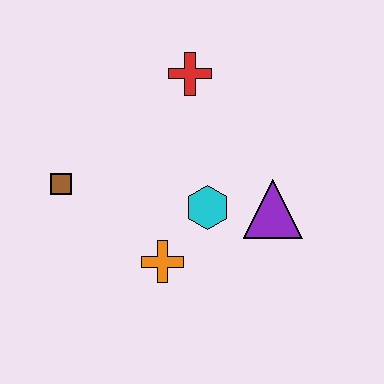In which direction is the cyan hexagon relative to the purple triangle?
The cyan hexagon is to the left of the purple triangle.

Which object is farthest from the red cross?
The orange cross is farthest from the red cross.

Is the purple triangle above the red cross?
No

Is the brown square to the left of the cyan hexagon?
Yes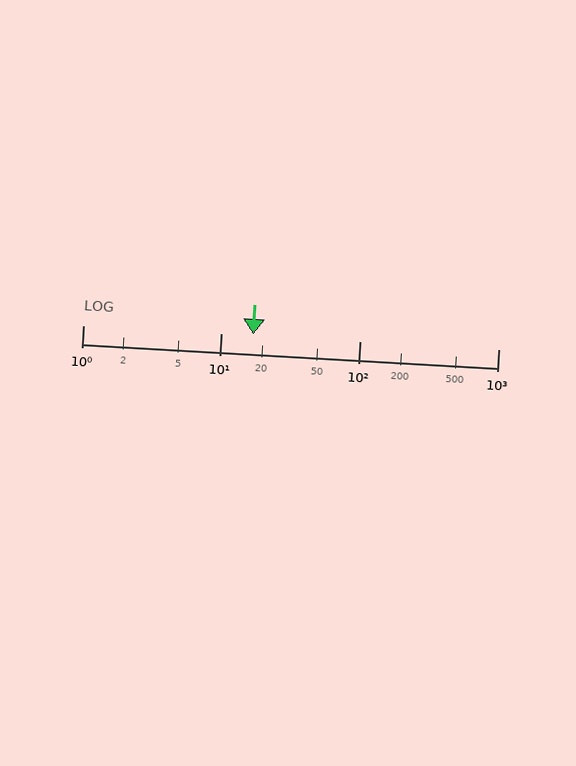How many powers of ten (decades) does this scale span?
The scale spans 3 decades, from 1 to 1000.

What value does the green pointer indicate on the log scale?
The pointer indicates approximately 17.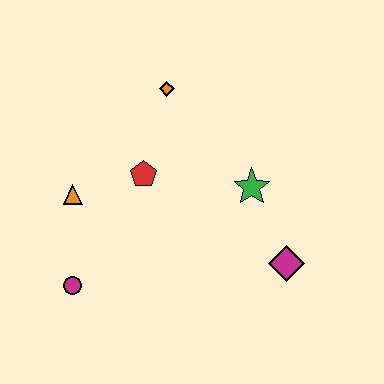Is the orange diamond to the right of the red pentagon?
Yes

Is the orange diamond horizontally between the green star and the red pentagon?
Yes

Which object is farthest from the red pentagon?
The magenta diamond is farthest from the red pentagon.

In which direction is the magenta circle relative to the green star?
The magenta circle is to the left of the green star.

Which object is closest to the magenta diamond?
The green star is closest to the magenta diamond.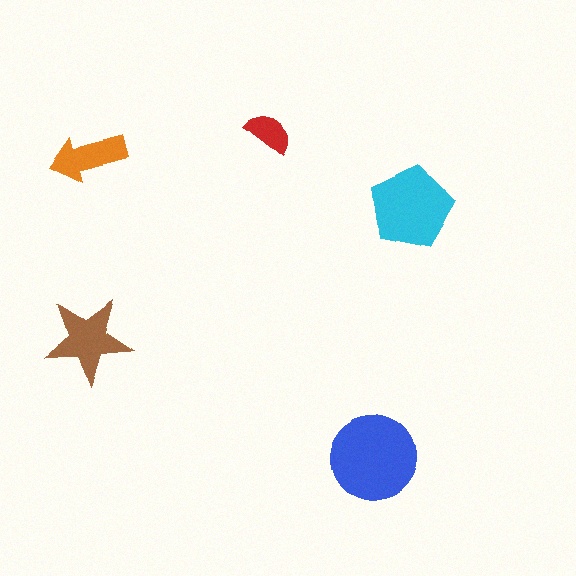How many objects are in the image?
There are 5 objects in the image.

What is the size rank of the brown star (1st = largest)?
3rd.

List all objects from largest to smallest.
The blue circle, the cyan pentagon, the brown star, the orange arrow, the red semicircle.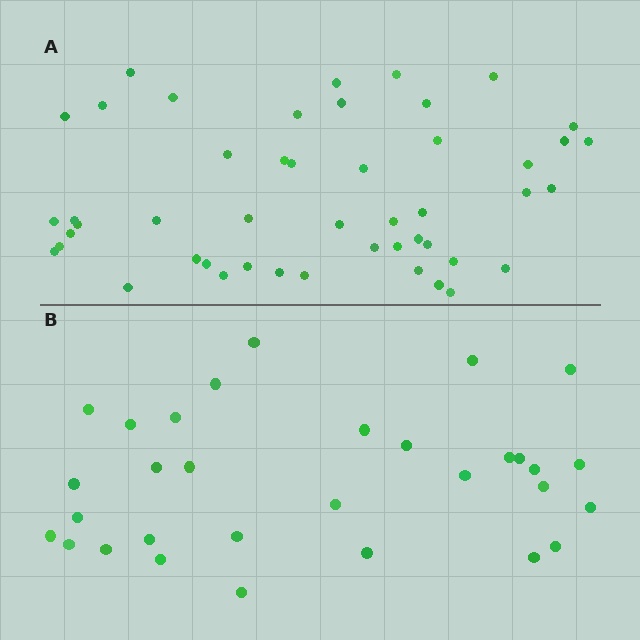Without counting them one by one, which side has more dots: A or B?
Region A (the top region) has more dots.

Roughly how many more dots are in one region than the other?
Region A has approximately 15 more dots than region B.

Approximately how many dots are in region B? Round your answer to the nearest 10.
About 30 dots. (The exact count is 31, which rounds to 30.)